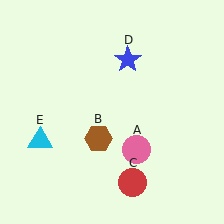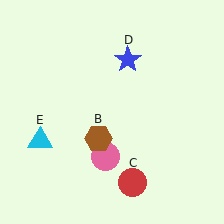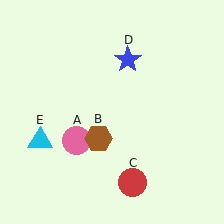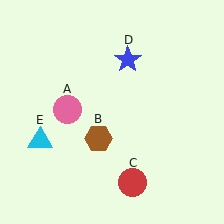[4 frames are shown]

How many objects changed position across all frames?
1 object changed position: pink circle (object A).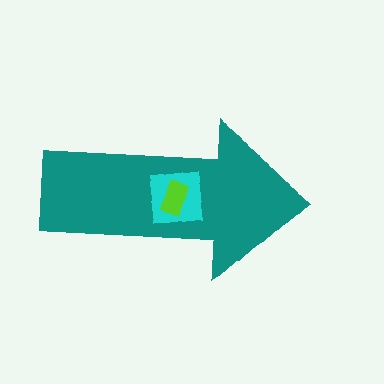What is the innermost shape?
The lime rectangle.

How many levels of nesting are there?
3.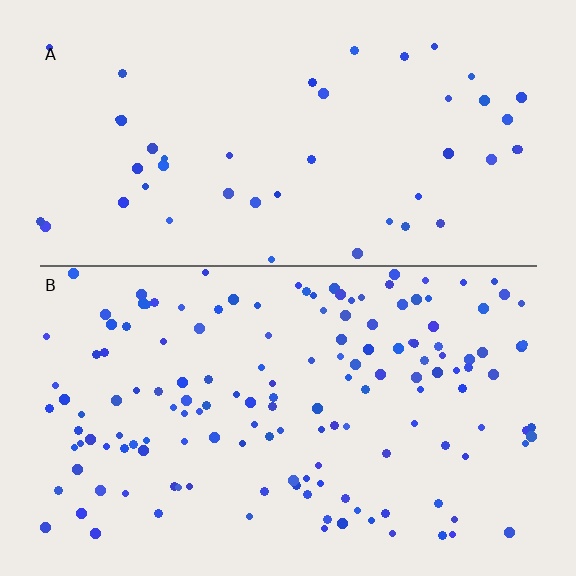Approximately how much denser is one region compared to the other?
Approximately 3.2× — region B over region A.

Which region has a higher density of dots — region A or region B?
B (the bottom).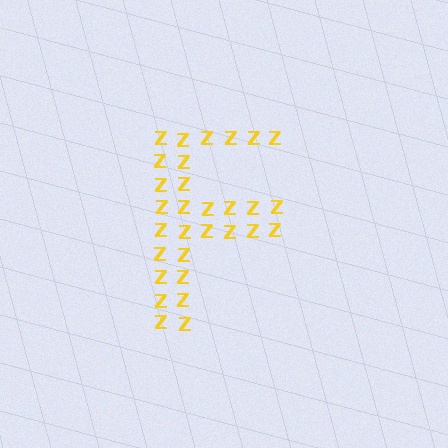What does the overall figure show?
The overall figure shows the letter F.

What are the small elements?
The small elements are letter Z's.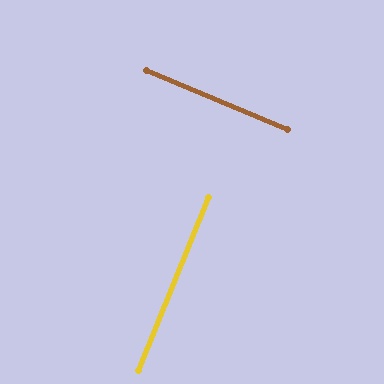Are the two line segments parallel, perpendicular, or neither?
Perpendicular — they meet at approximately 89°.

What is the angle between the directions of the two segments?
Approximately 89 degrees.